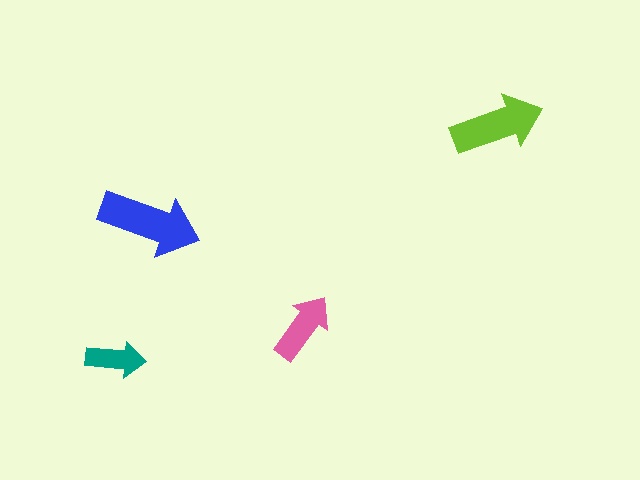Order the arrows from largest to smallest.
the blue one, the lime one, the pink one, the teal one.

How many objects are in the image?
There are 4 objects in the image.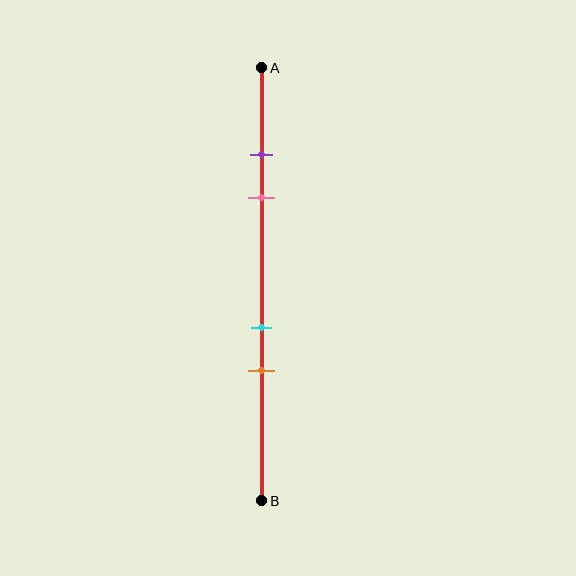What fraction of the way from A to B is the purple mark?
The purple mark is approximately 20% (0.2) of the way from A to B.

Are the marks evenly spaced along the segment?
No, the marks are not evenly spaced.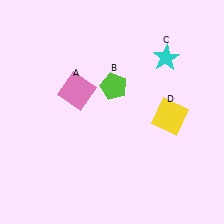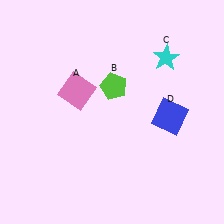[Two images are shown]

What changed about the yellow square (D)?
In Image 1, D is yellow. In Image 2, it changed to blue.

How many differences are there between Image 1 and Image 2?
There is 1 difference between the two images.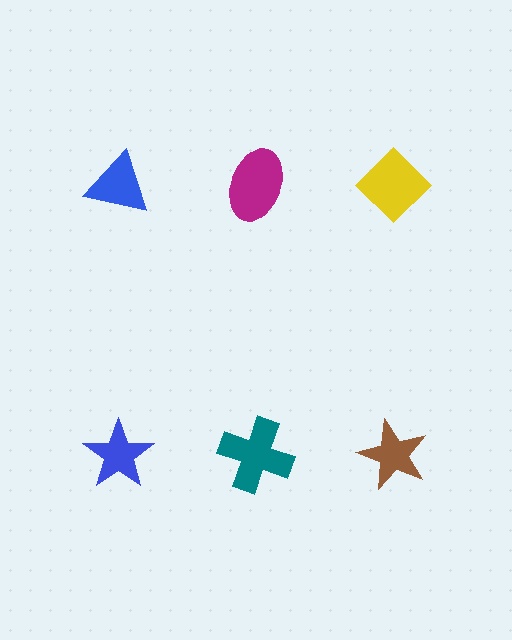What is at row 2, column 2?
A teal cross.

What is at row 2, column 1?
A blue star.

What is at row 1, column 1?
A blue triangle.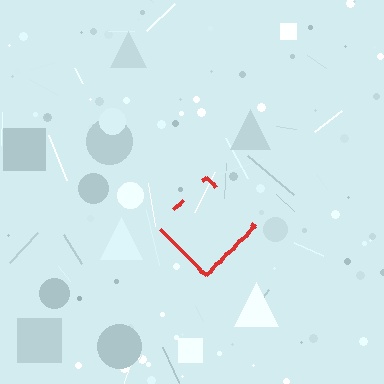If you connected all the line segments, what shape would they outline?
They would outline a diamond.